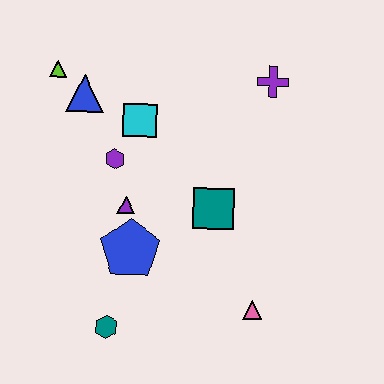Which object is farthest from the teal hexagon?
The purple cross is farthest from the teal hexagon.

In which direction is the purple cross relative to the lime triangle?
The purple cross is to the right of the lime triangle.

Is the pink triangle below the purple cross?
Yes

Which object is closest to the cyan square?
The purple hexagon is closest to the cyan square.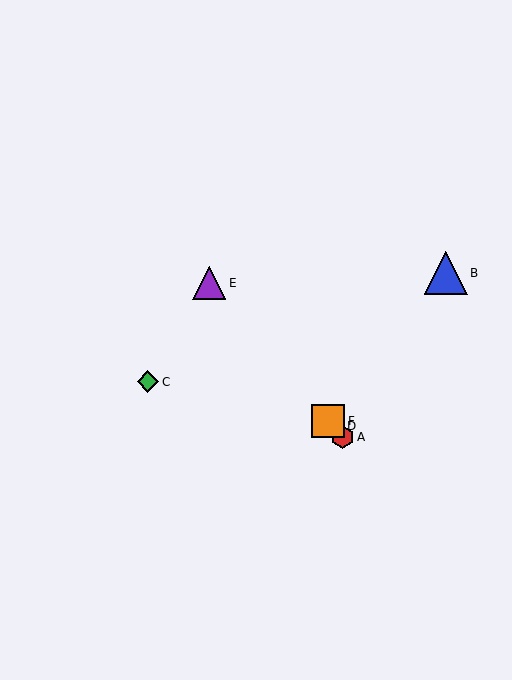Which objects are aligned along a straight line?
Objects A, D, E, F are aligned along a straight line.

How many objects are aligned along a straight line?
4 objects (A, D, E, F) are aligned along a straight line.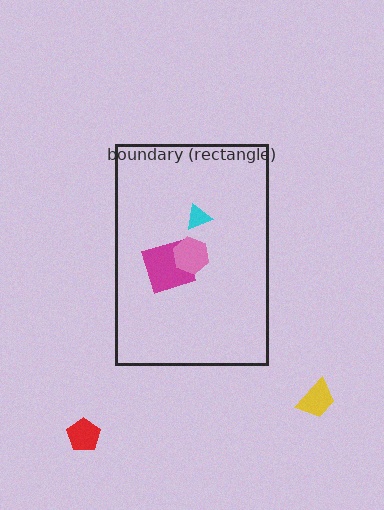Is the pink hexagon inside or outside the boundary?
Inside.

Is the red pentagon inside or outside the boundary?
Outside.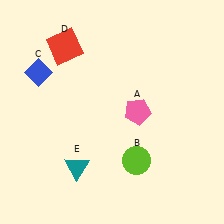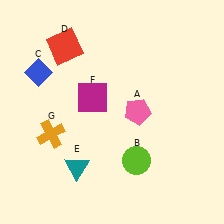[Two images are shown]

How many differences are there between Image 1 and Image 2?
There are 2 differences between the two images.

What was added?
A magenta square (F), an orange cross (G) were added in Image 2.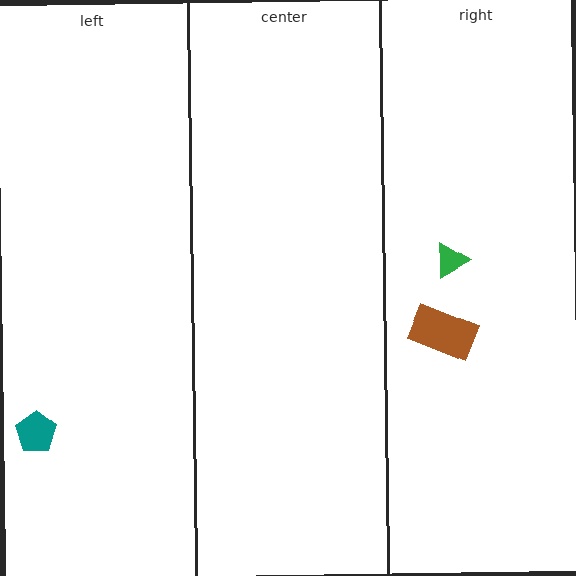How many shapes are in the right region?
2.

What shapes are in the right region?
The brown rectangle, the green triangle.